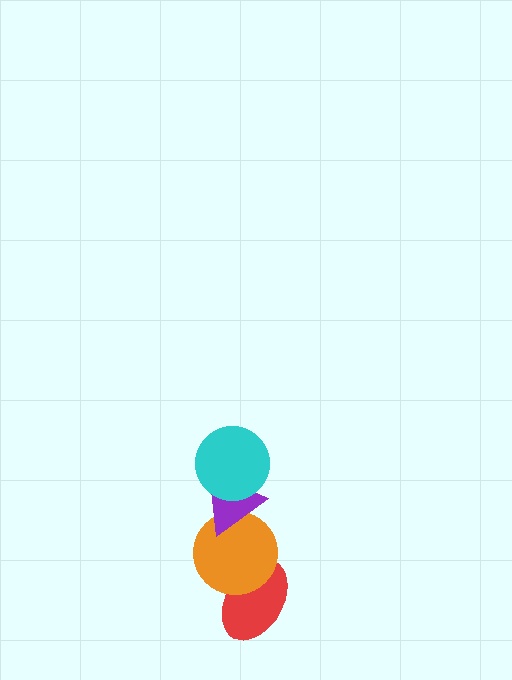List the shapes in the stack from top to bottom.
From top to bottom: the cyan circle, the purple triangle, the orange circle, the red ellipse.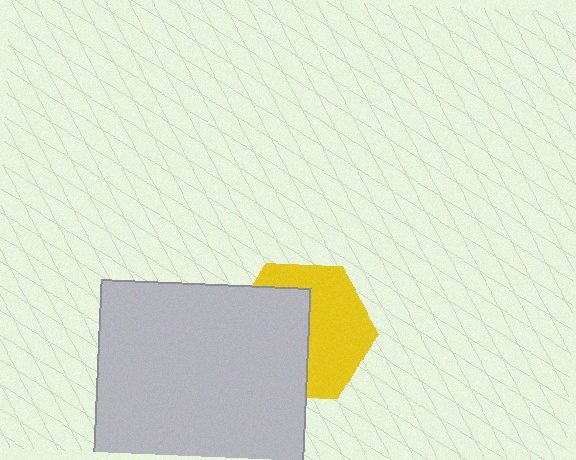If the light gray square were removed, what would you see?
You would see the complete yellow hexagon.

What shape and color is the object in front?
The object in front is a light gray square.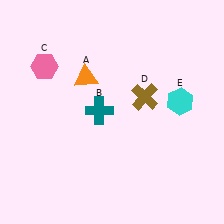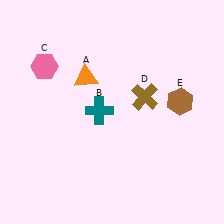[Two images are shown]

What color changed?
The hexagon (E) changed from cyan in Image 1 to brown in Image 2.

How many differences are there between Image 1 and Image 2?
There is 1 difference between the two images.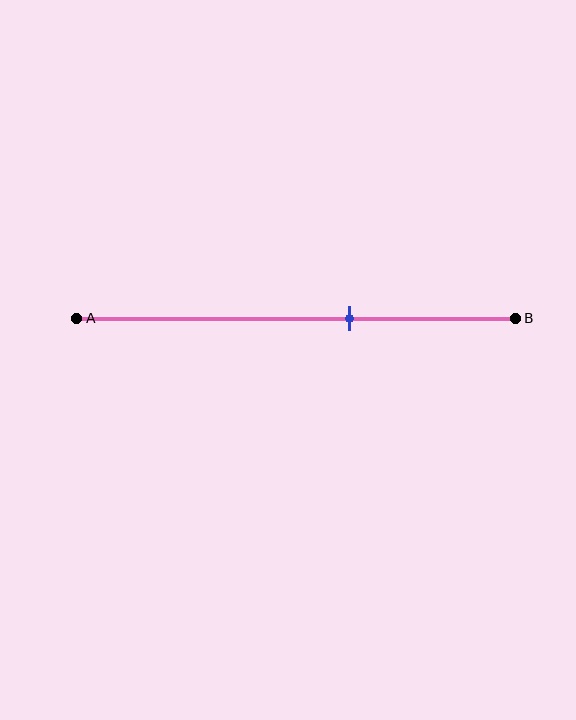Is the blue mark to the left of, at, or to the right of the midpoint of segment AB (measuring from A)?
The blue mark is to the right of the midpoint of segment AB.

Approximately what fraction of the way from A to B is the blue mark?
The blue mark is approximately 60% of the way from A to B.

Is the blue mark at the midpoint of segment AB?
No, the mark is at about 60% from A, not at the 50% midpoint.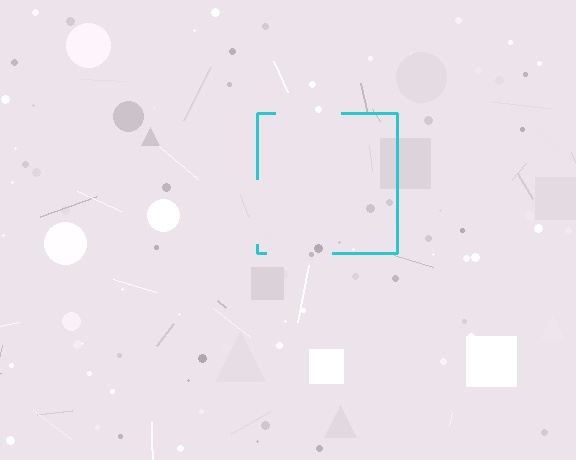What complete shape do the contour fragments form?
The contour fragments form a square.